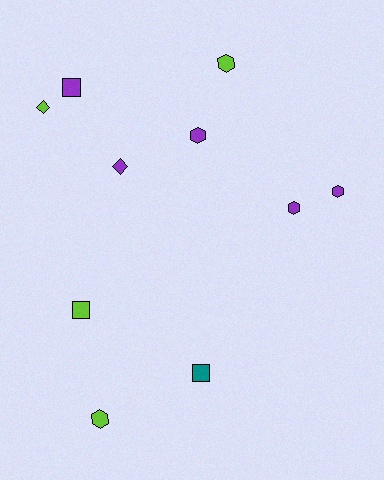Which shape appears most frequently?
Hexagon, with 5 objects.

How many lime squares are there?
There is 1 lime square.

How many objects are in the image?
There are 10 objects.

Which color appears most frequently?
Purple, with 5 objects.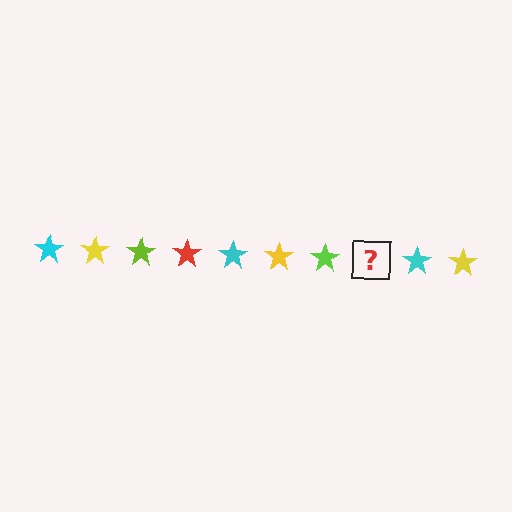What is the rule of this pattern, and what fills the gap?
The rule is that the pattern cycles through cyan, yellow, lime, red stars. The gap should be filled with a red star.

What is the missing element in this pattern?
The missing element is a red star.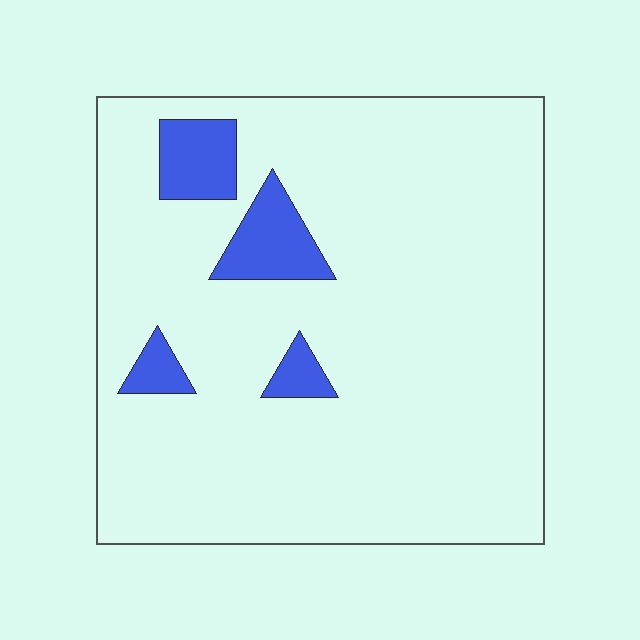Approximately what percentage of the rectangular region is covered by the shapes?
Approximately 10%.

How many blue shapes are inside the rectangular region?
4.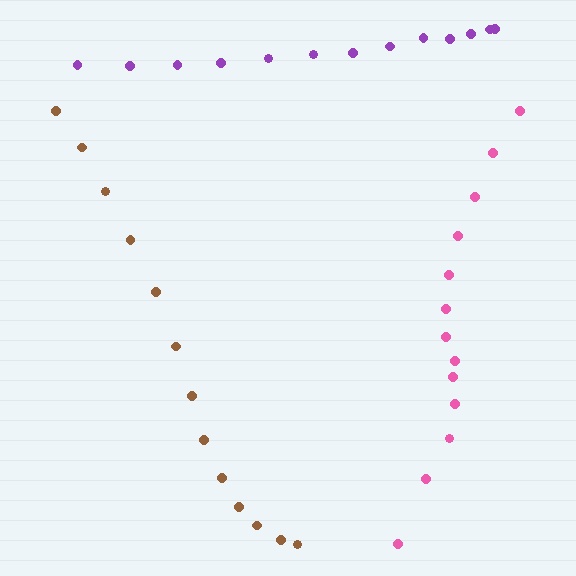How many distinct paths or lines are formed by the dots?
There are 3 distinct paths.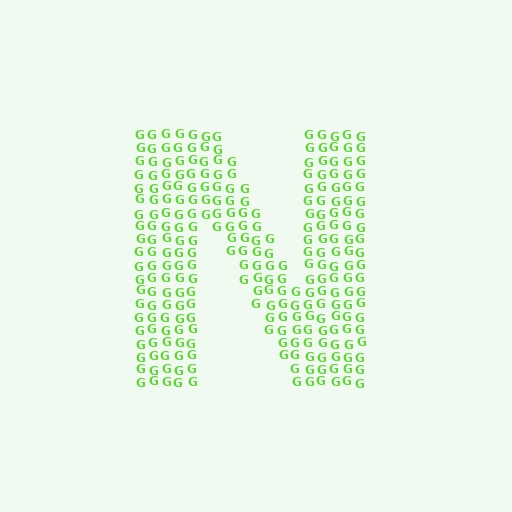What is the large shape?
The large shape is the letter N.